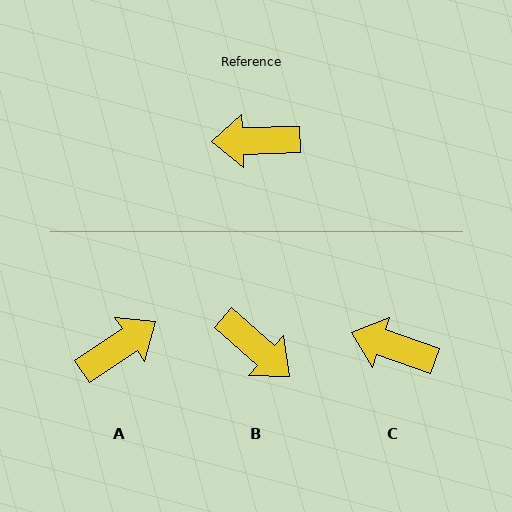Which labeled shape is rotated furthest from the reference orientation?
A, about 147 degrees away.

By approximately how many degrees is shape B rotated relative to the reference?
Approximately 137 degrees counter-clockwise.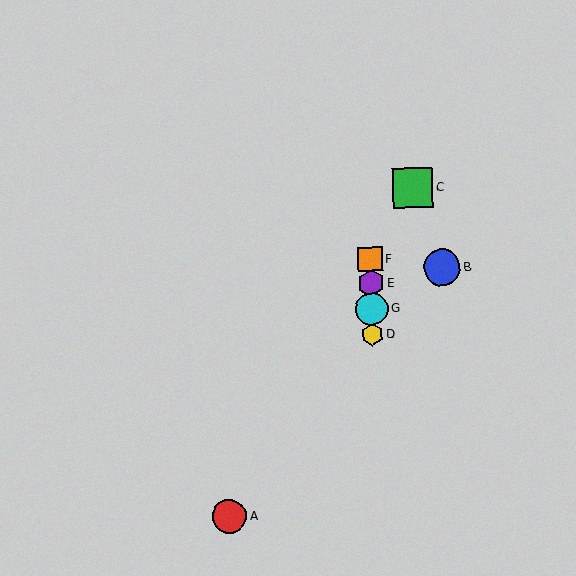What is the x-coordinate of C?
Object C is at x≈412.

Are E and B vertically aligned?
No, E is at x≈371 and B is at x≈442.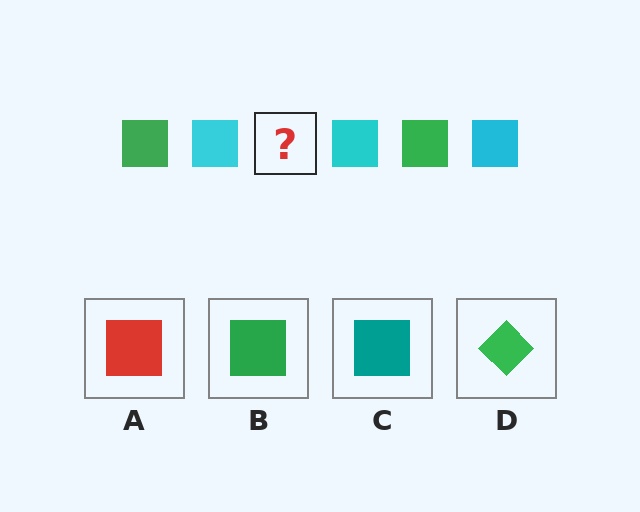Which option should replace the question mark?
Option B.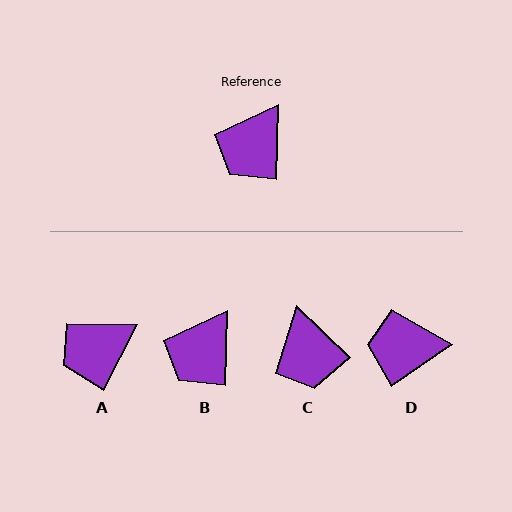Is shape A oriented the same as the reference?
No, it is off by about 26 degrees.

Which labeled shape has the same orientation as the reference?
B.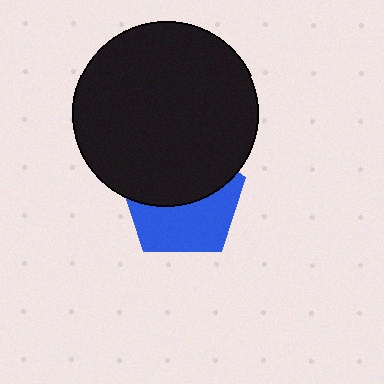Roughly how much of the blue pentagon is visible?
About half of it is visible (roughly 49%).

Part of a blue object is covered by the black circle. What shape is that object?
It is a pentagon.